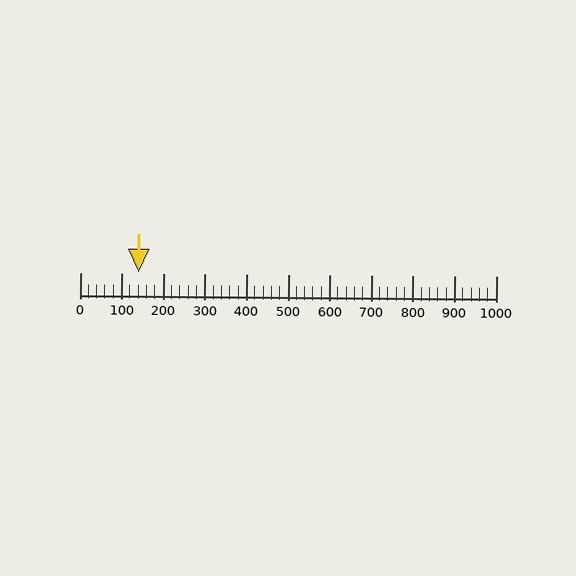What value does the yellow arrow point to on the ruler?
The yellow arrow points to approximately 140.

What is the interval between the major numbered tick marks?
The major tick marks are spaced 100 units apart.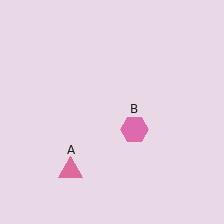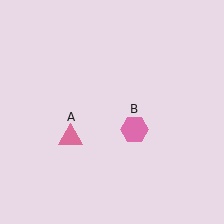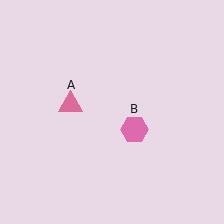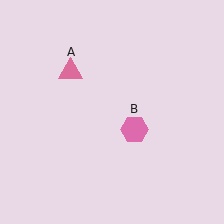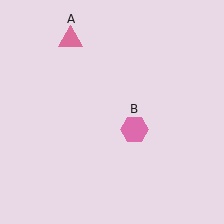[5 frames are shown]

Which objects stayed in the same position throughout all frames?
Pink hexagon (object B) remained stationary.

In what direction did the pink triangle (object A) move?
The pink triangle (object A) moved up.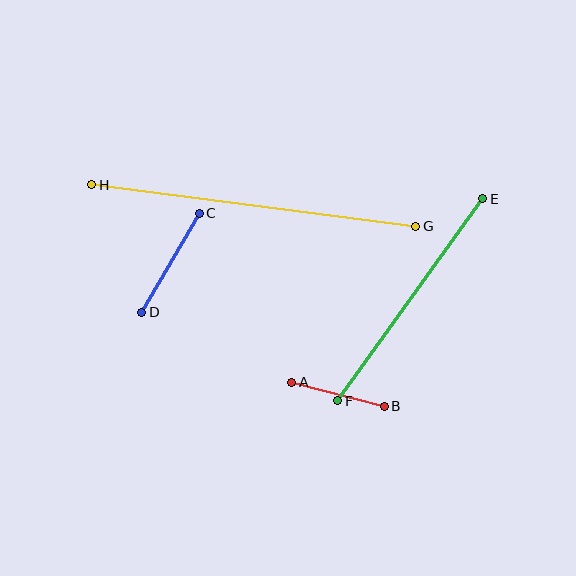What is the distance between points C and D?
The distance is approximately 115 pixels.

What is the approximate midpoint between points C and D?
The midpoint is at approximately (171, 263) pixels.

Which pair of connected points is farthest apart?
Points G and H are farthest apart.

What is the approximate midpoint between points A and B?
The midpoint is at approximately (338, 394) pixels.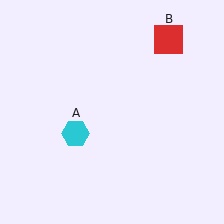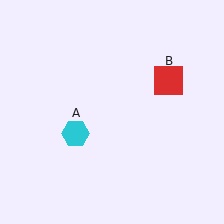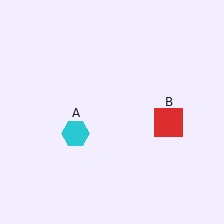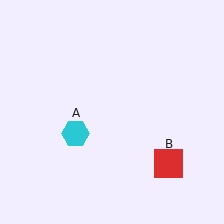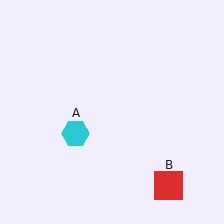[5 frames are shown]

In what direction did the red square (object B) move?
The red square (object B) moved down.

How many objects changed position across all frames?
1 object changed position: red square (object B).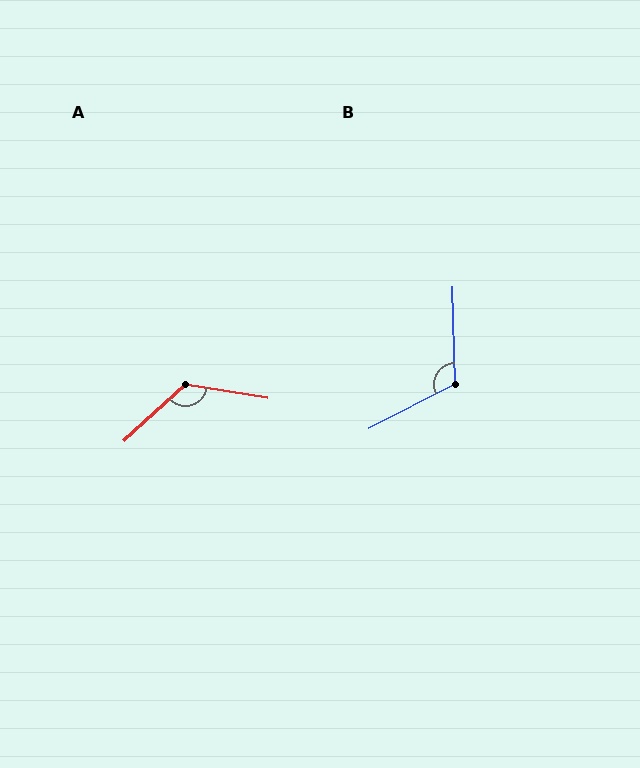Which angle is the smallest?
B, at approximately 115 degrees.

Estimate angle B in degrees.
Approximately 115 degrees.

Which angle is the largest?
A, at approximately 129 degrees.